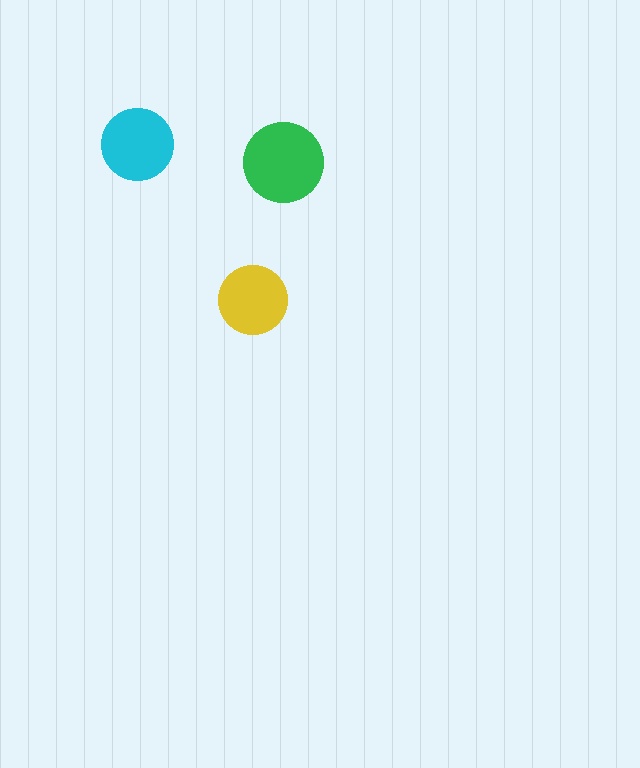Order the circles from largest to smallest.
the green one, the cyan one, the yellow one.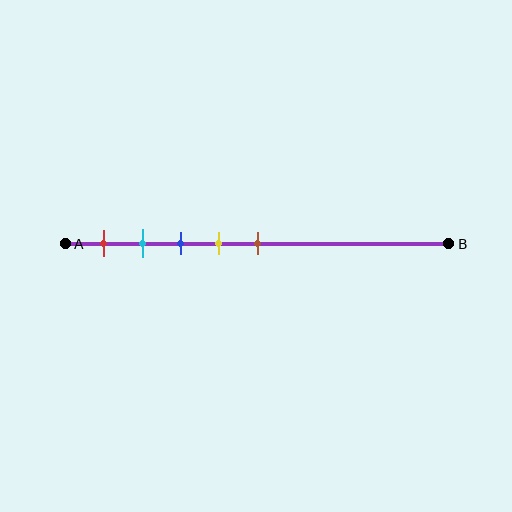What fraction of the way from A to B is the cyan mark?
The cyan mark is approximately 20% (0.2) of the way from A to B.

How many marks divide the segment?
There are 5 marks dividing the segment.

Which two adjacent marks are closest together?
The cyan and blue marks are the closest adjacent pair.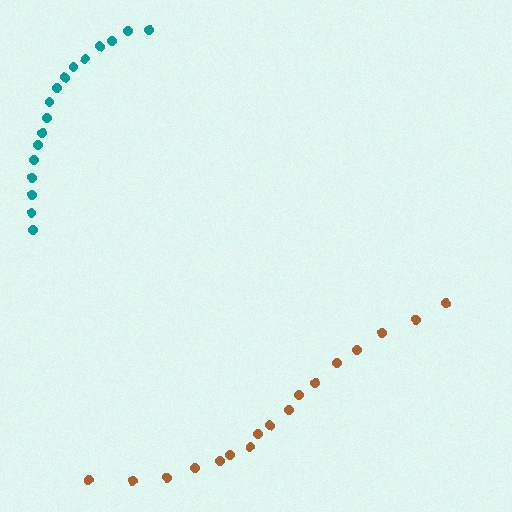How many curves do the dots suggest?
There are 2 distinct paths.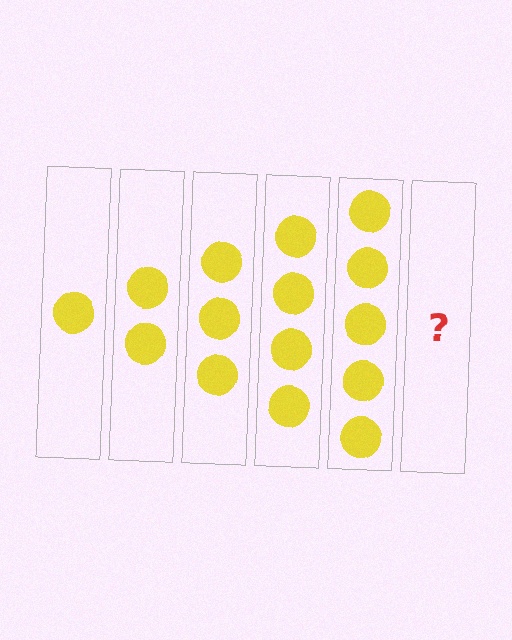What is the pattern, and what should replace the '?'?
The pattern is that each step adds one more circle. The '?' should be 6 circles.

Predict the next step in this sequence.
The next step is 6 circles.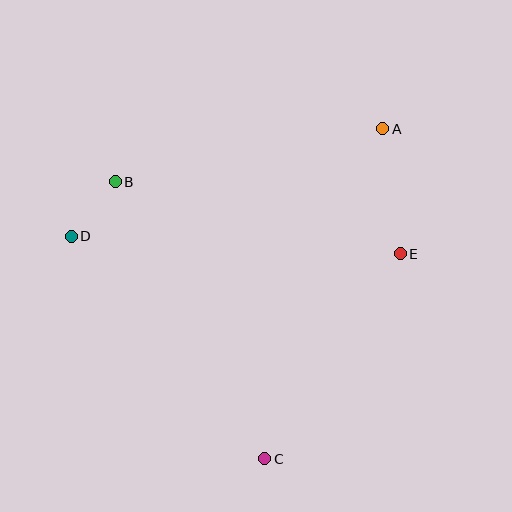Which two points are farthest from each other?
Points A and C are farthest from each other.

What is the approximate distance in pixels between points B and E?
The distance between B and E is approximately 294 pixels.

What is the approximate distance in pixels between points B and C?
The distance between B and C is approximately 315 pixels.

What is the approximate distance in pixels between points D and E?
The distance between D and E is approximately 329 pixels.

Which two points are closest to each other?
Points B and D are closest to each other.